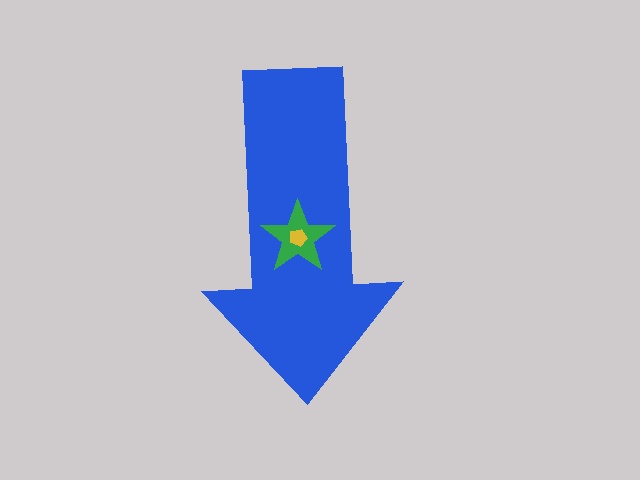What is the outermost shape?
The blue arrow.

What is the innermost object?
The yellow pentagon.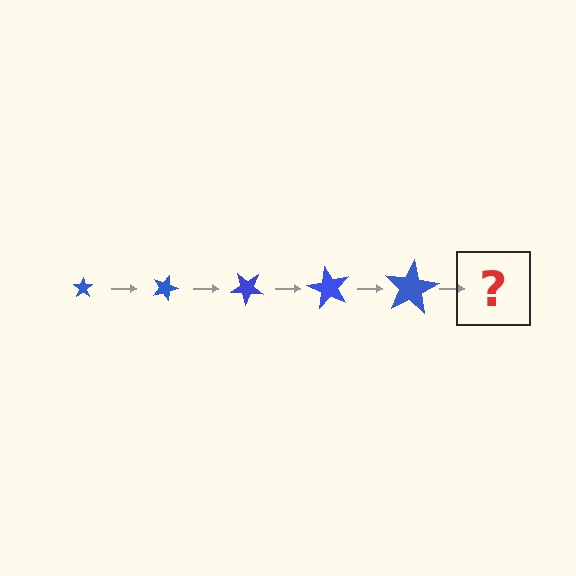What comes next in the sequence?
The next element should be a star, larger than the previous one and rotated 100 degrees from the start.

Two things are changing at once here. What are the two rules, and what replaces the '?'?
The two rules are that the star grows larger each step and it rotates 20 degrees each step. The '?' should be a star, larger than the previous one and rotated 100 degrees from the start.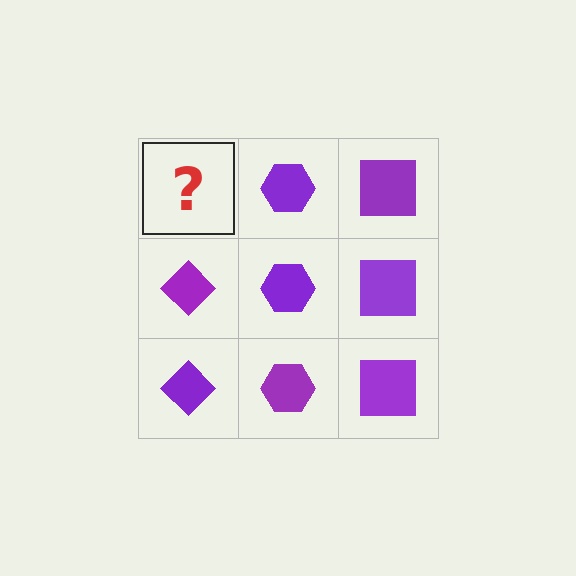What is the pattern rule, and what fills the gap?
The rule is that each column has a consistent shape. The gap should be filled with a purple diamond.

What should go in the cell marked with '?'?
The missing cell should contain a purple diamond.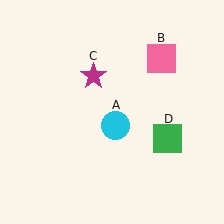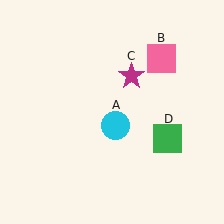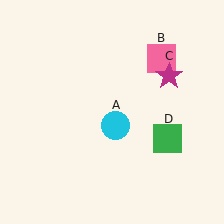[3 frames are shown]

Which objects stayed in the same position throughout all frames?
Cyan circle (object A) and pink square (object B) and green square (object D) remained stationary.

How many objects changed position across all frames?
1 object changed position: magenta star (object C).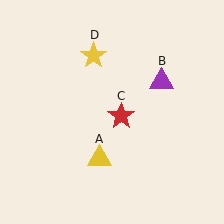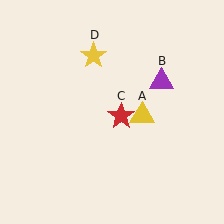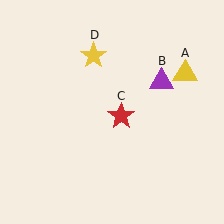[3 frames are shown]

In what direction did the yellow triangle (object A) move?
The yellow triangle (object A) moved up and to the right.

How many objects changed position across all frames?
1 object changed position: yellow triangle (object A).